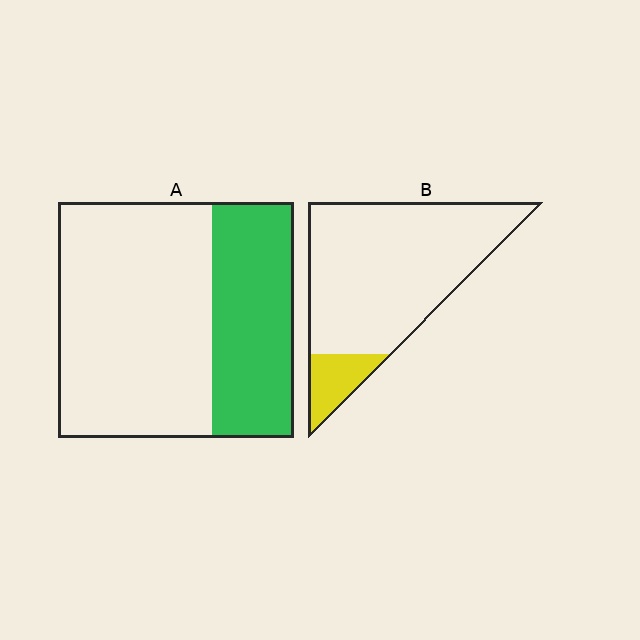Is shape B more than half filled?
No.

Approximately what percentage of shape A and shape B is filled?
A is approximately 35% and B is approximately 15%.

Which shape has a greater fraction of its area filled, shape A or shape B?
Shape A.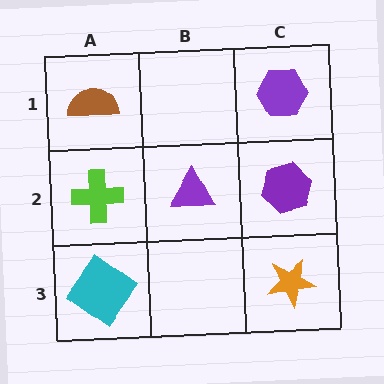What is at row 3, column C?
An orange star.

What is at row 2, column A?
A lime cross.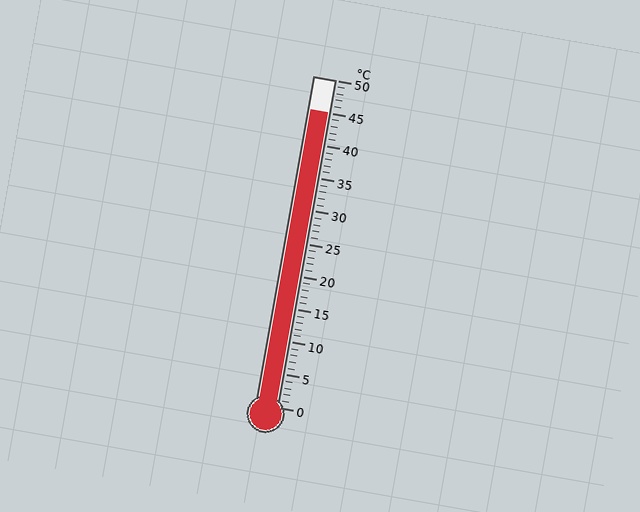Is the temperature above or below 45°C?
The temperature is at 45°C.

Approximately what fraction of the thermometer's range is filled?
The thermometer is filled to approximately 90% of its range.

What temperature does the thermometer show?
The thermometer shows approximately 45°C.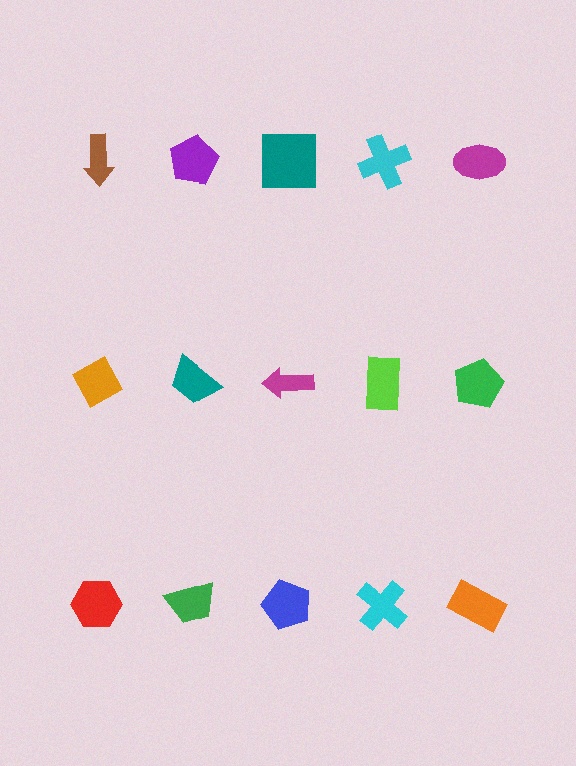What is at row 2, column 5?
A green pentagon.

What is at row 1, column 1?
A brown arrow.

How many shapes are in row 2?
5 shapes.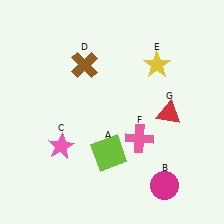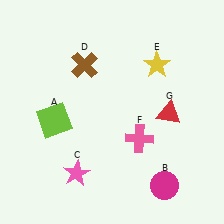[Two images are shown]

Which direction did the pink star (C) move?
The pink star (C) moved down.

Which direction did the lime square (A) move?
The lime square (A) moved left.